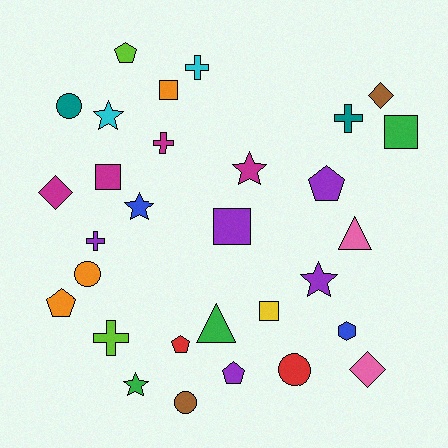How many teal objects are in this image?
There are 2 teal objects.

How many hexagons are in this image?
There is 1 hexagon.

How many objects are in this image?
There are 30 objects.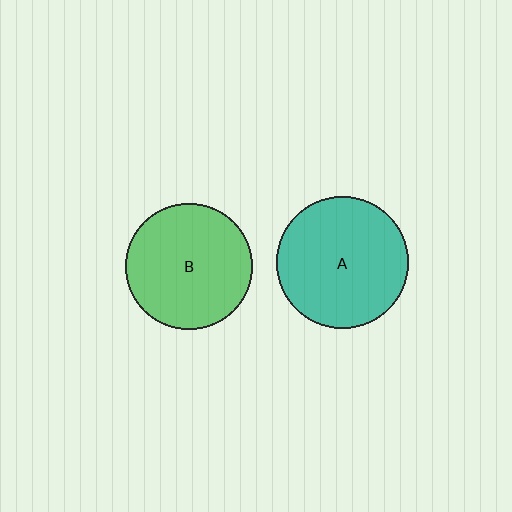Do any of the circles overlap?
No, none of the circles overlap.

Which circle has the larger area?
Circle A (teal).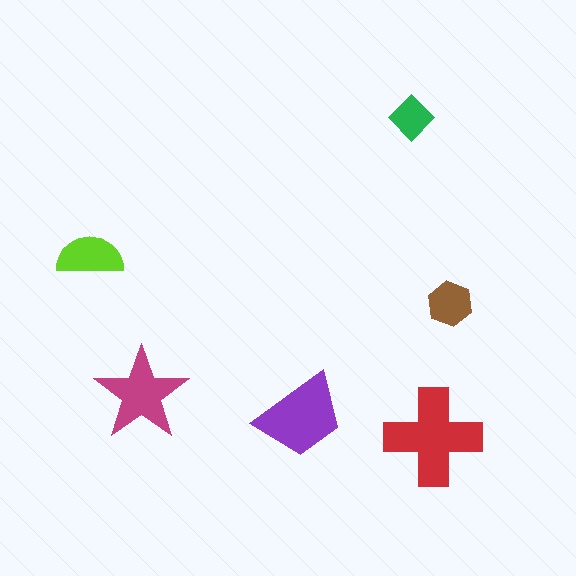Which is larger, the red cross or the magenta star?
The red cross.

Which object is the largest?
The red cross.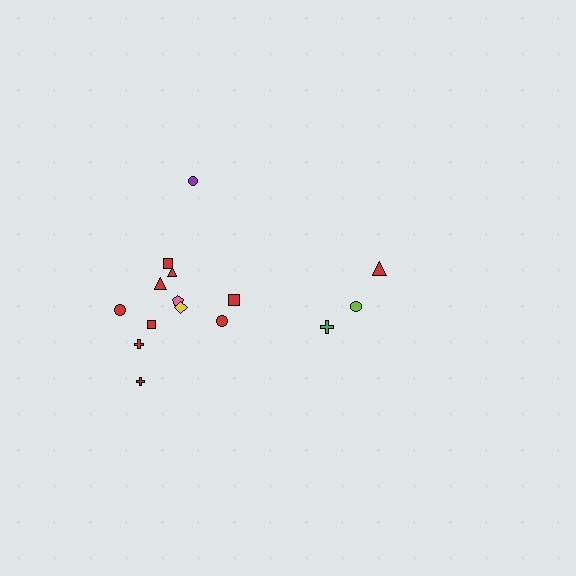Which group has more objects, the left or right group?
The left group.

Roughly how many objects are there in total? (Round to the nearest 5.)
Roughly 15 objects in total.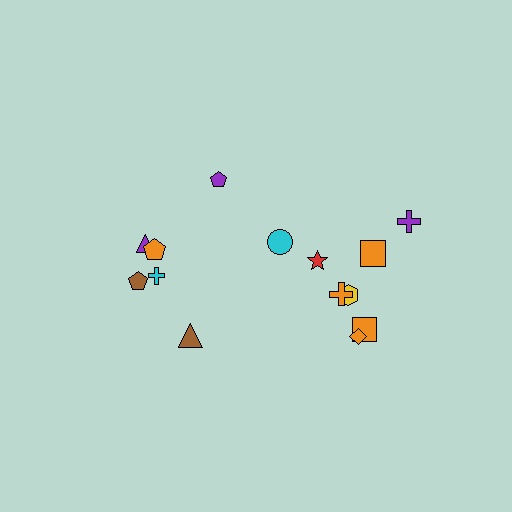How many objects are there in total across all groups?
There are 14 objects.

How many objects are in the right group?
There are 8 objects.